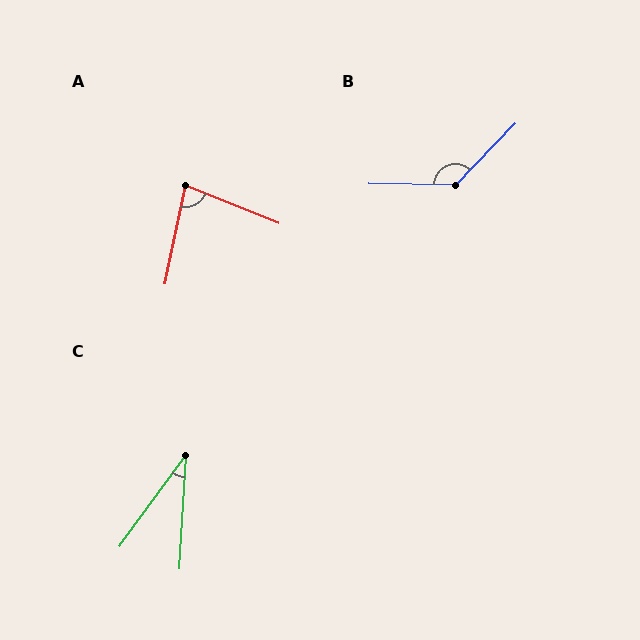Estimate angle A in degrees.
Approximately 80 degrees.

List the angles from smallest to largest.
C (33°), A (80°), B (134°).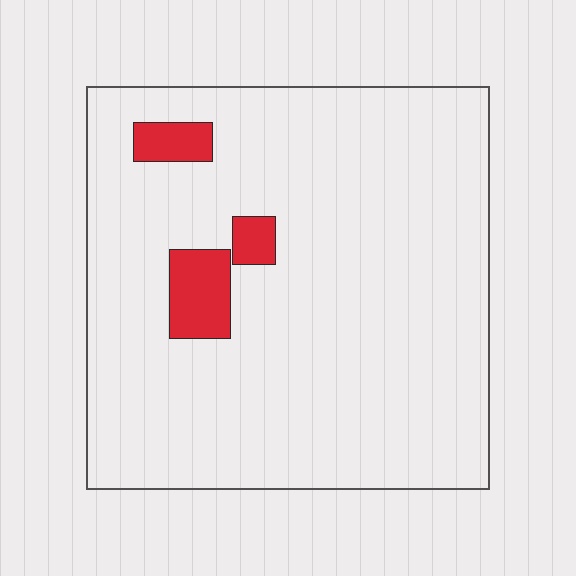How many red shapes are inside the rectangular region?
3.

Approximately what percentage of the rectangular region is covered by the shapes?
Approximately 5%.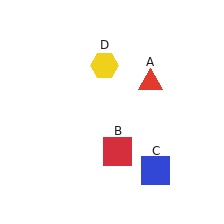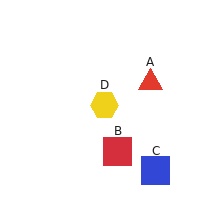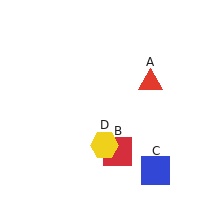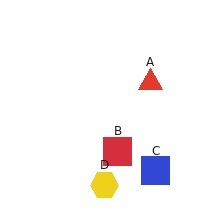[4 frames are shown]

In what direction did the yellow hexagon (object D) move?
The yellow hexagon (object D) moved down.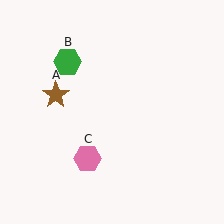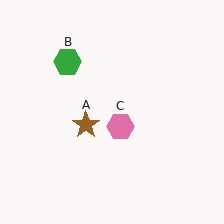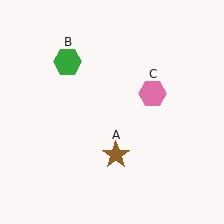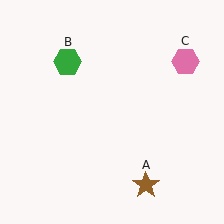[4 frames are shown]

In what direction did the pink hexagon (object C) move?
The pink hexagon (object C) moved up and to the right.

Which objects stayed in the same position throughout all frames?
Green hexagon (object B) remained stationary.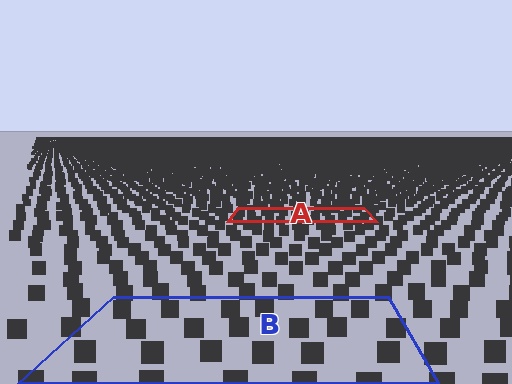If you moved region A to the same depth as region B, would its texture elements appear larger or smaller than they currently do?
They would appear larger. At a closer depth, the same texture elements are projected at a bigger on-screen size.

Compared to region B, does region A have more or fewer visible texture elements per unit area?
Region A has more texture elements per unit area — they are packed more densely because it is farther away.